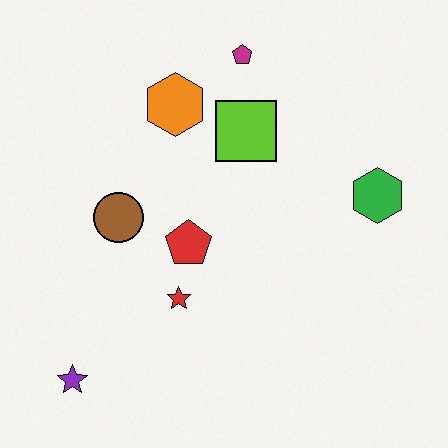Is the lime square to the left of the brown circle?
No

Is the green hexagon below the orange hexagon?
Yes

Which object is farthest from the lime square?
The purple star is farthest from the lime square.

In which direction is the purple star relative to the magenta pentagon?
The purple star is below the magenta pentagon.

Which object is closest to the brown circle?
The red pentagon is closest to the brown circle.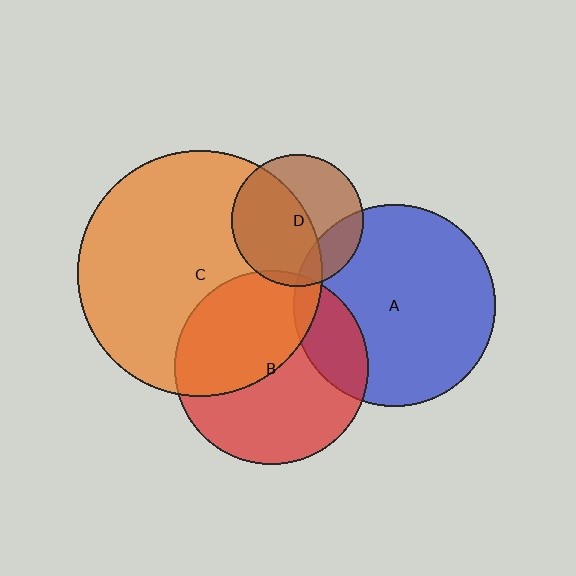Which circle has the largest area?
Circle C (orange).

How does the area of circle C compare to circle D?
Approximately 3.5 times.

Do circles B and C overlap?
Yes.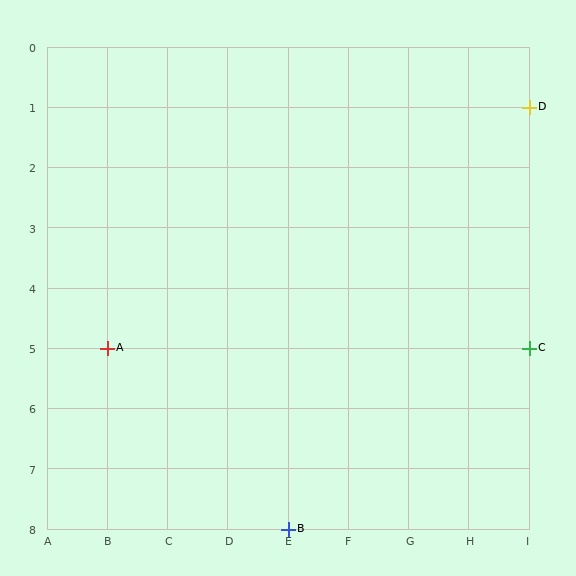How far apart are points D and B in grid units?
Points D and B are 4 columns and 7 rows apart (about 8.1 grid units diagonally).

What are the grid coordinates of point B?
Point B is at grid coordinates (E, 8).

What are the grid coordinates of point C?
Point C is at grid coordinates (I, 5).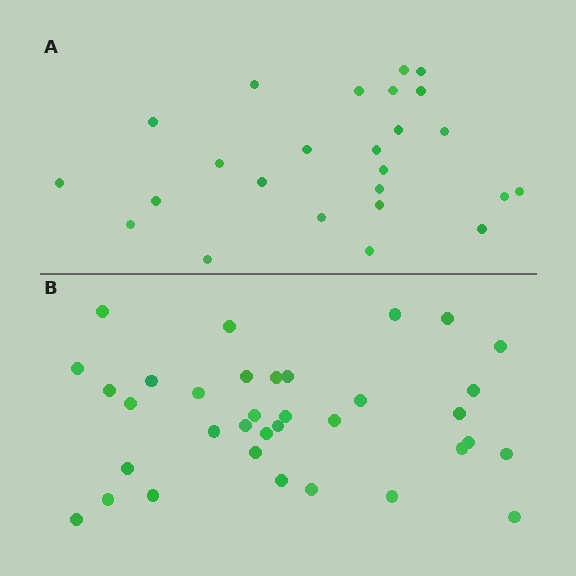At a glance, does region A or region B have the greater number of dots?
Region B (the bottom region) has more dots.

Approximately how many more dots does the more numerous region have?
Region B has roughly 10 or so more dots than region A.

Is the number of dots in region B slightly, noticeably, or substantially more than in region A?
Region B has noticeably more, but not dramatically so. The ratio is roughly 1.4 to 1.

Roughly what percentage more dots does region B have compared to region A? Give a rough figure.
About 40% more.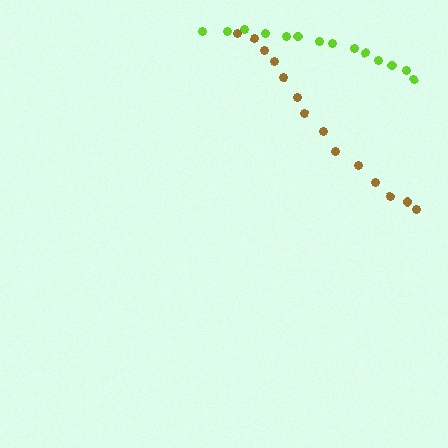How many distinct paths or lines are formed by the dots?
There are 2 distinct paths.